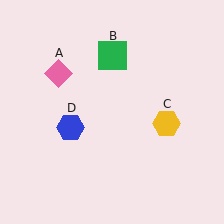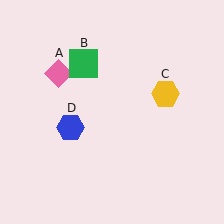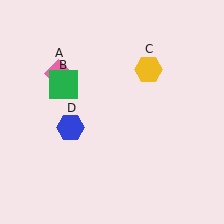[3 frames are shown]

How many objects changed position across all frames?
2 objects changed position: green square (object B), yellow hexagon (object C).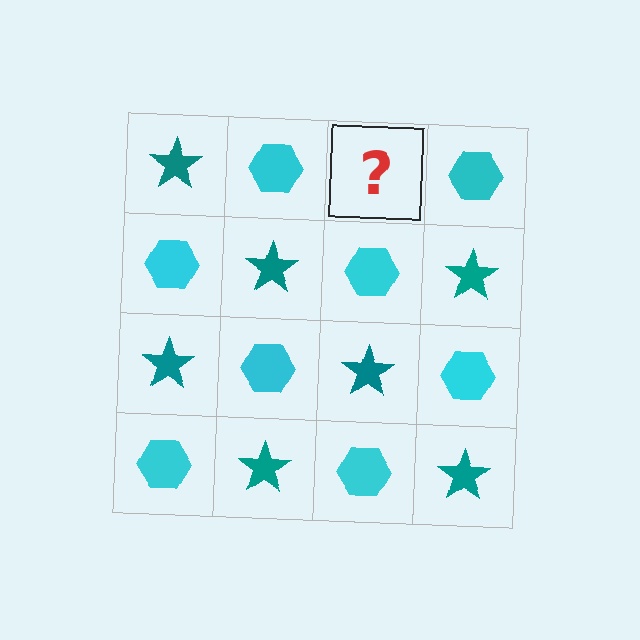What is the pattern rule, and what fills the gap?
The rule is that it alternates teal star and cyan hexagon in a checkerboard pattern. The gap should be filled with a teal star.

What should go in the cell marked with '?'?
The missing cell should contain a teal star.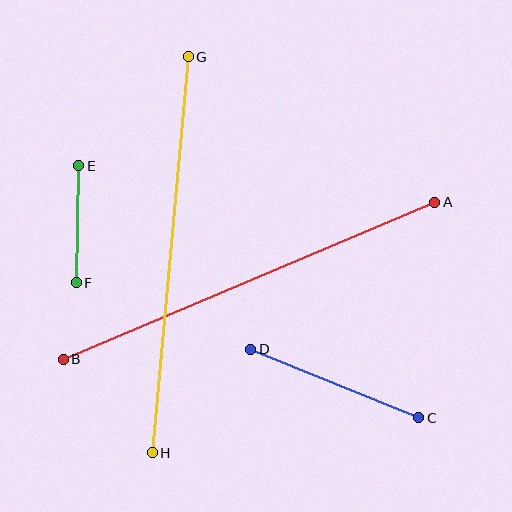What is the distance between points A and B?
The distance is approximately 403 pixels.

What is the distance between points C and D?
The distance is approximately 182 pixels.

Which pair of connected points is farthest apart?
Points A and B are farthest apart.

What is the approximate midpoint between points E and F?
The midpoint is at approximately (77, 224) pixels.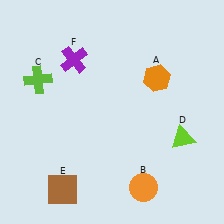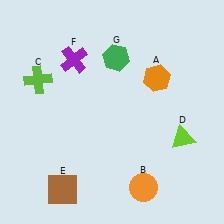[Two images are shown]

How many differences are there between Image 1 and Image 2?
There is 1 difference between the two images.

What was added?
A green hexagon (G) was added in Image 2.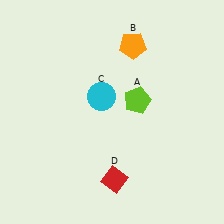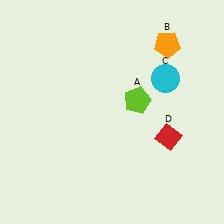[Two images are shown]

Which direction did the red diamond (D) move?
The red diamond (D) moved right.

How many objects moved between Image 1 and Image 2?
3 objects moved between the two images.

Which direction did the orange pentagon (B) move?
The orange pentagon (B) moved right.